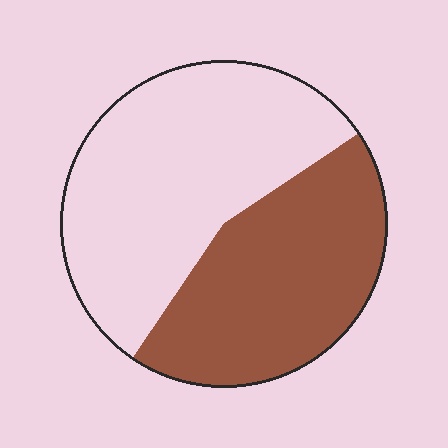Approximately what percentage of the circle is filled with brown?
Approximately 45%.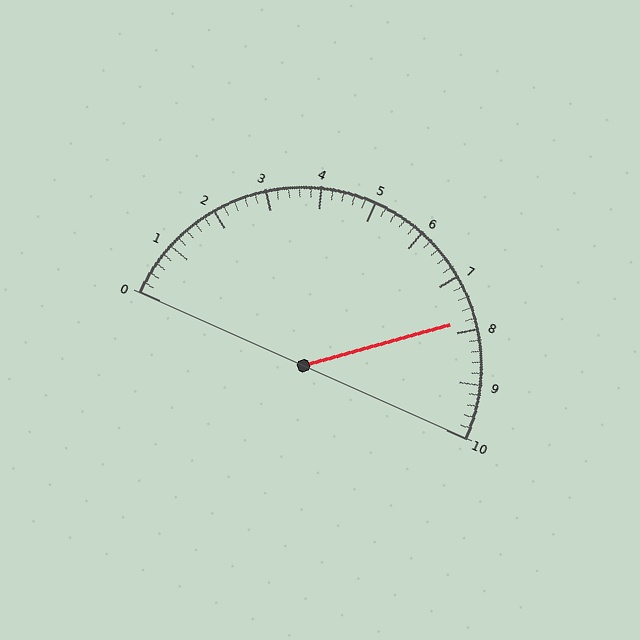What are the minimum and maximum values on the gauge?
The gauge ranges from 0 to 10.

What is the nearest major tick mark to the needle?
The nearest major tick mark is 8.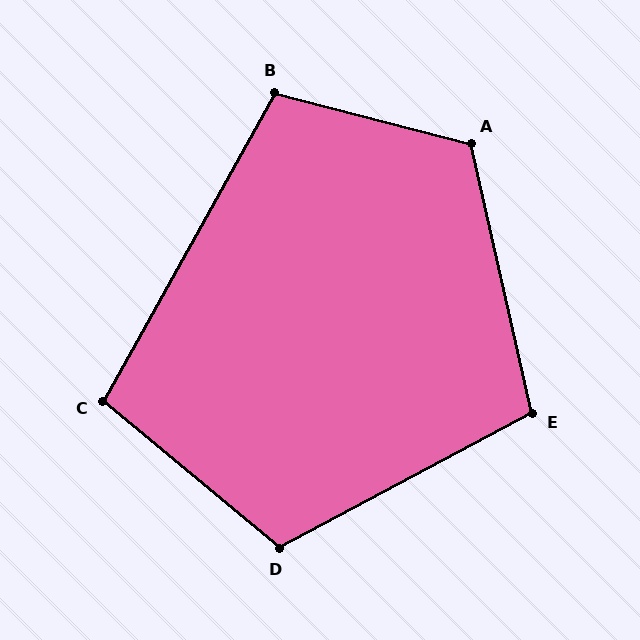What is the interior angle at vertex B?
Approximately 104 degrees (obtuse).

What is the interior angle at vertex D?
Approximately 112 degrees (obtuse).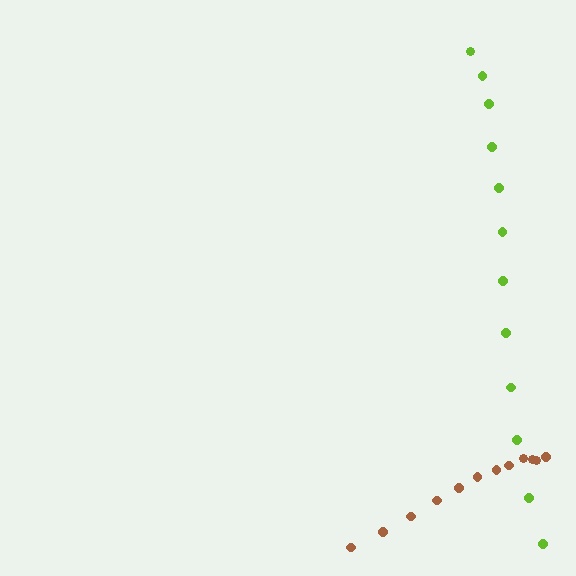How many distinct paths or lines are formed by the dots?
There are 2 distinct paths.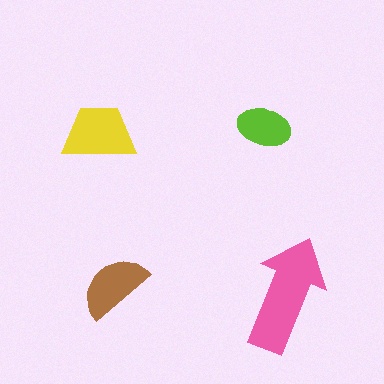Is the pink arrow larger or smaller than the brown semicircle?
Larger.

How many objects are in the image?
There are 4 objects in the image.